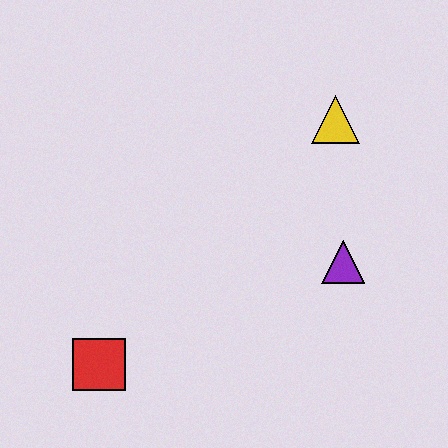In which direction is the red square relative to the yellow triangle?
The red square is below the yellow triangle.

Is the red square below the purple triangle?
Yes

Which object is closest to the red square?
The purple triangle is closest to the red square.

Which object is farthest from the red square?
The yellow triangle is farthest from the red square.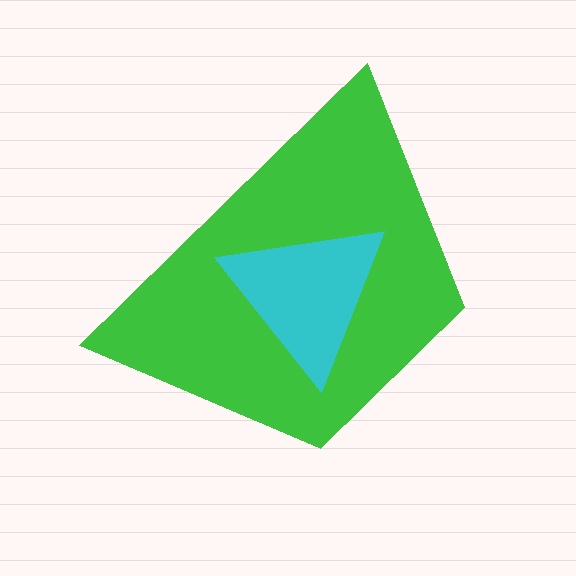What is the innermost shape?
The cyan triangle.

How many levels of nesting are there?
2.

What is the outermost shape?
The green trapezoid.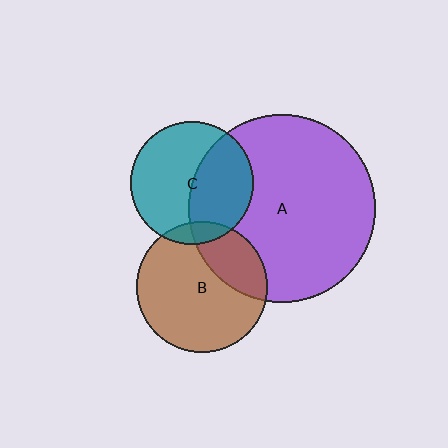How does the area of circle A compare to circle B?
Approximately 2.1 times.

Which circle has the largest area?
Circle A (purple).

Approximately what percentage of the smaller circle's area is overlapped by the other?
Approximately 10%.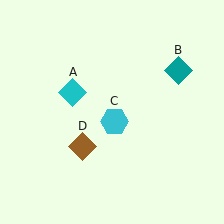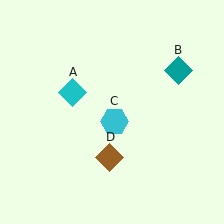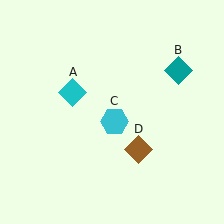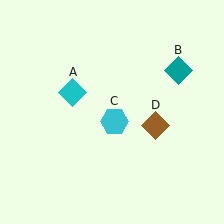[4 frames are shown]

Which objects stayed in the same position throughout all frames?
Cyan diamond (object A) and teal diamond (object B) and cyan hexagon (object C) remained stationary.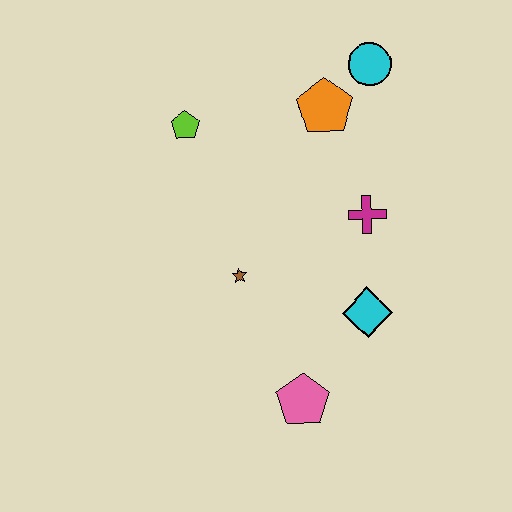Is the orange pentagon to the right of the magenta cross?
No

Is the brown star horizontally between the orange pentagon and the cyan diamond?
No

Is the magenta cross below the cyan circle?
Yes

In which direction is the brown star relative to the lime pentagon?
The brown star is below the lime pentagon.